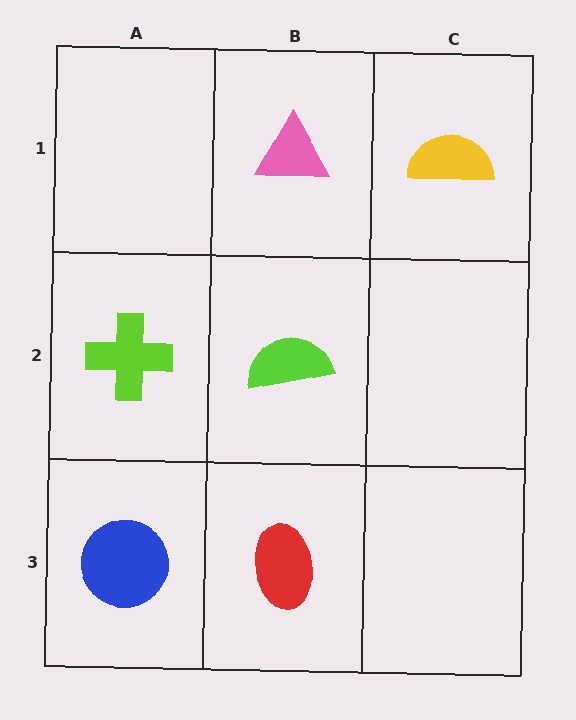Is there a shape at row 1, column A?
No, that cell is empty.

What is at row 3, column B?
A red ellipse.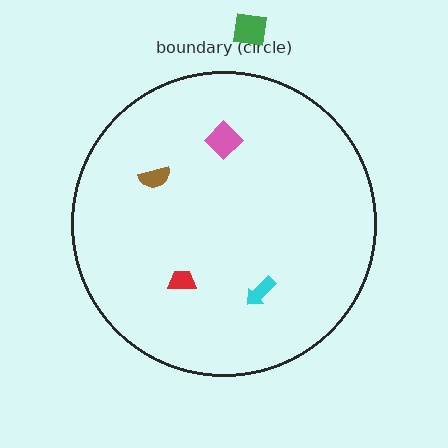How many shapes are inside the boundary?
4 inside, 1 outside.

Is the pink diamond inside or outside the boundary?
Inside.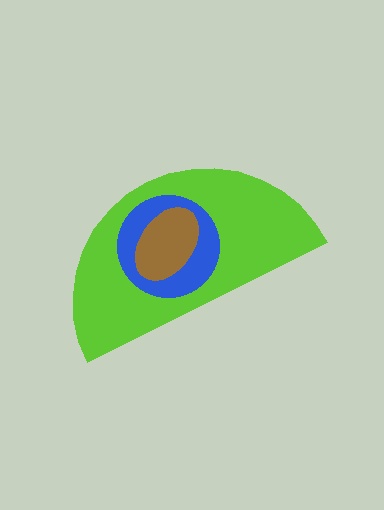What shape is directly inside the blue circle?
The brown ellipse.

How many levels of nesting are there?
3.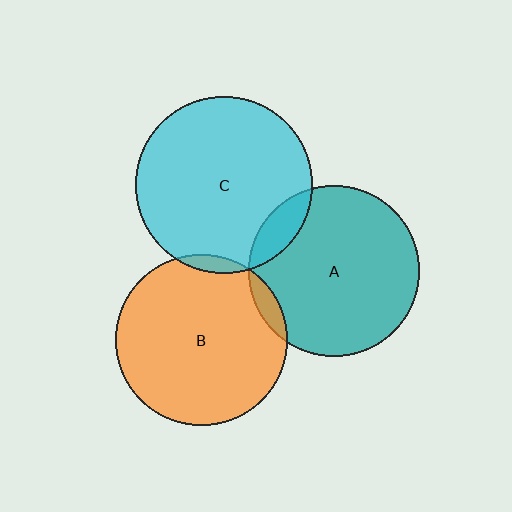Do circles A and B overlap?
Yes.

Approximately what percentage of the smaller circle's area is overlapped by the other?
Approximately 5%.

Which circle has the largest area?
Circle C (cyan).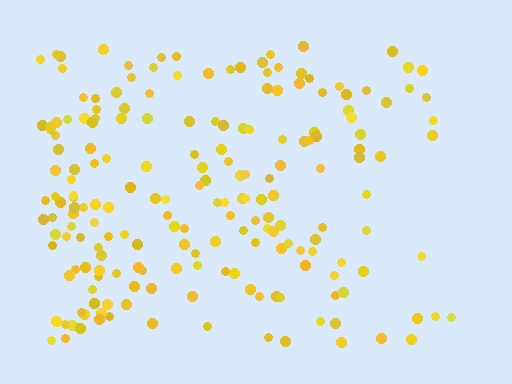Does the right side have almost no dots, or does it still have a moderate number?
Still a moderate number, just noticeably fewer than the left.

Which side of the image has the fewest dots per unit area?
The right.